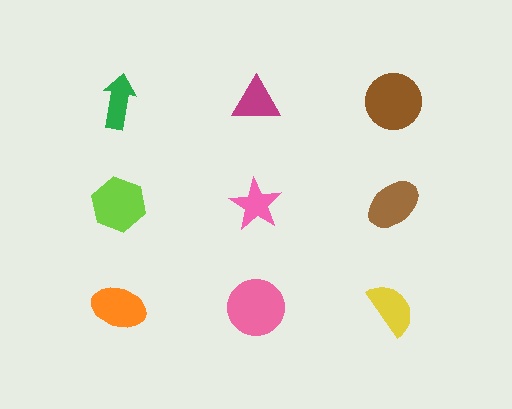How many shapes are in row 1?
3 shapes.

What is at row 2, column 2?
A pink star.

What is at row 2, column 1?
A lime hexagon.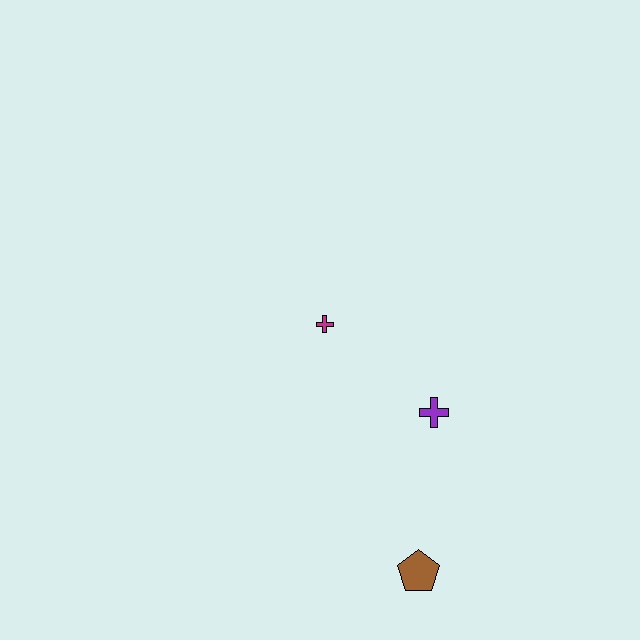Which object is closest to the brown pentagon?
The purple cross is closest to the brown pentagon.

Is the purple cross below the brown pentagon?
No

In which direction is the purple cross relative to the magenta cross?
The purple cross is to the right of the magenta cross.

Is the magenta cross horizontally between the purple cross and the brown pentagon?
No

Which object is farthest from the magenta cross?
The brown pentagon is farthest from the magenta cross.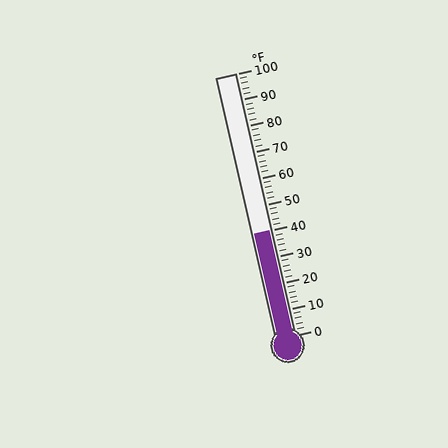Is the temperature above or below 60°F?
The temperature is below 60°F.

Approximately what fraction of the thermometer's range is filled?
The thermometer is filled to approximately 40% of its range.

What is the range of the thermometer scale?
The thermometer scale ranges from 0°F to 100°F.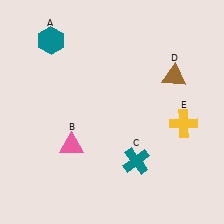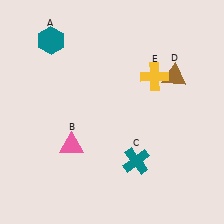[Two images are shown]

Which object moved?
The yellow cross (E) moved up.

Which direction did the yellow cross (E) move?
The yellow cross (E) moved up.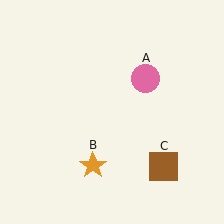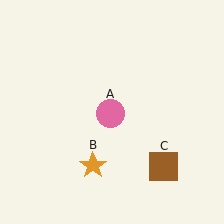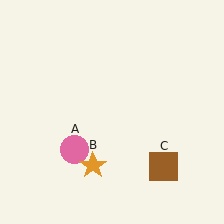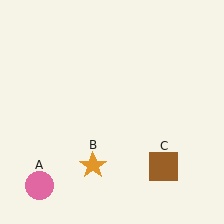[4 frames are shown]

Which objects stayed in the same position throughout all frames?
Orange star (object B) and brown square (object C) remained stationary.